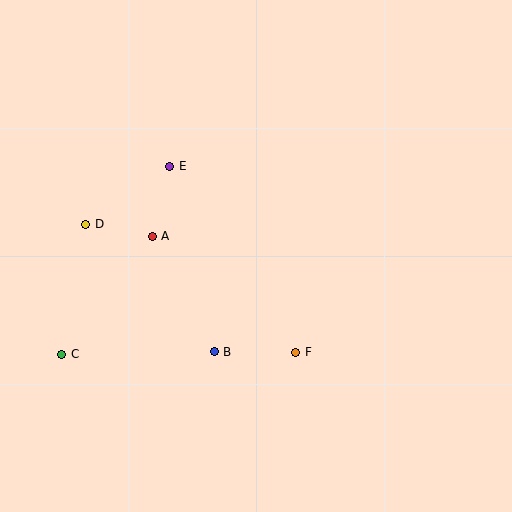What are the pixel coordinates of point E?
Point E is at (170, 166).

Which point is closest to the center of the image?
Point F at (296, 352) is closest to the center.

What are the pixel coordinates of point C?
Point C is at (62, 354).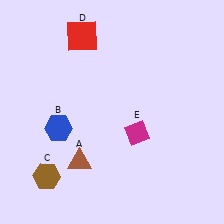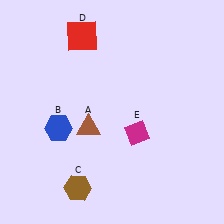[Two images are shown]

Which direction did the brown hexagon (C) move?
The brown hexagon (C) moved right.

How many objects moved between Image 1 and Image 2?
2 objects moved between the two images.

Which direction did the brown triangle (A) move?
The brown triangle (A) moved up.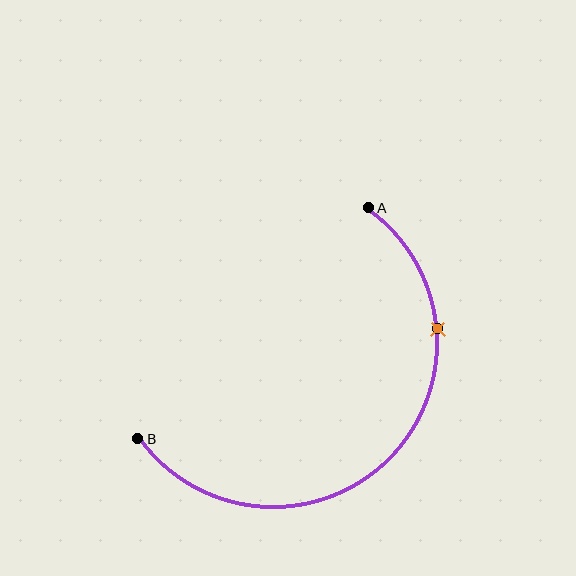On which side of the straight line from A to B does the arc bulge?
The arc bulges below and to the right of the straight line connecting A and B.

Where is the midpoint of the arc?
The arc midpoint is the point on the curve farthest from the straight line joining A and B. It sits below and to the right of that line.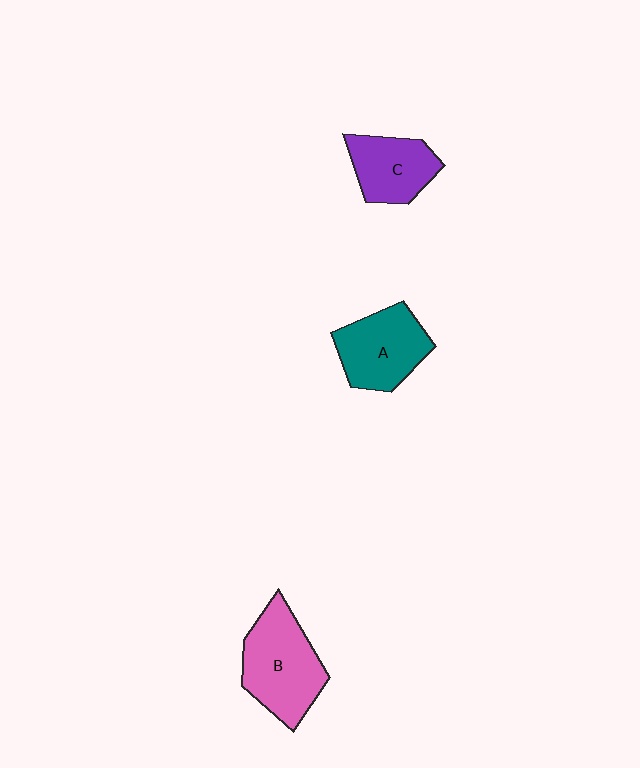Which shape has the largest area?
Shape B (pink).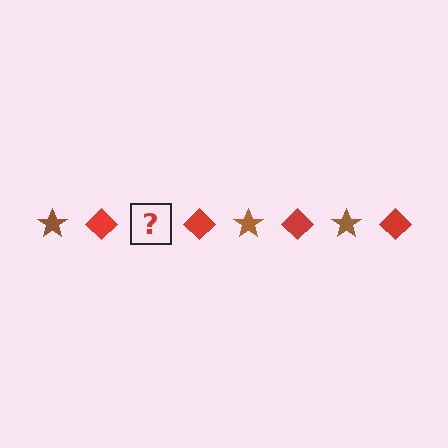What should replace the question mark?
The question mark should be replaced with a brown star.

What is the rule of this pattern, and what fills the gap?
The rule is that the pattern alternates between brown star and red diamond. The gap should be filled with a brown star.